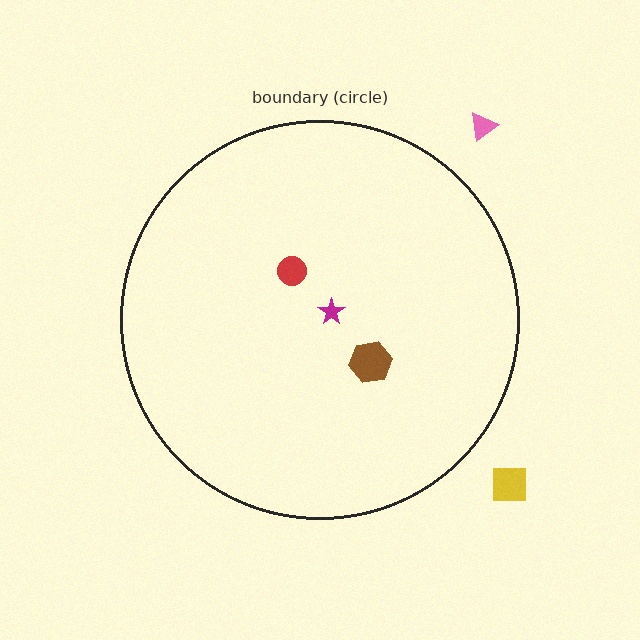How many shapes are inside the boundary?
3 inside, 2 outside.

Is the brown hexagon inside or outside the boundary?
Inside.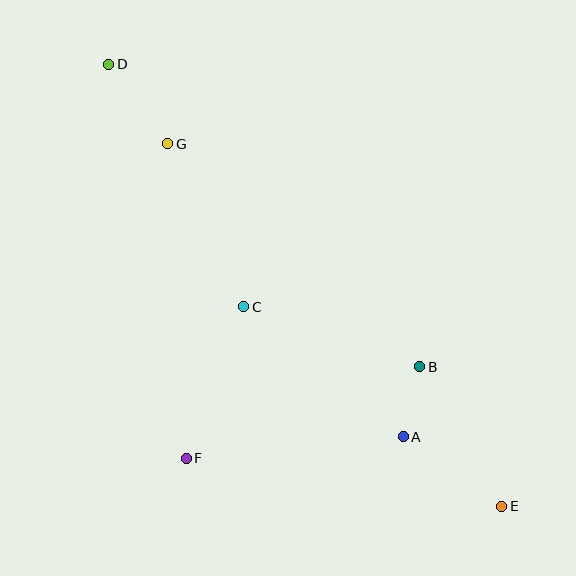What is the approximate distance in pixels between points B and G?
The distance between B and G is approximately 336 pixels.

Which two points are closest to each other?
Points A and B are closest to each other.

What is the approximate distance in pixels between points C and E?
The distance between C and E is approximately 326 pixels.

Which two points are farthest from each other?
Points D and E are farthest from each other.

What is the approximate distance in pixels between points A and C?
The distance between A and C is approximately 206 pixels.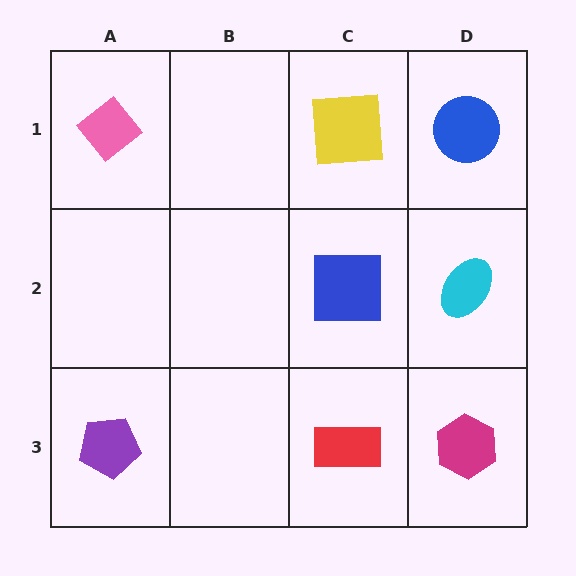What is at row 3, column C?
A red rectangle.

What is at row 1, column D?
A blue circle.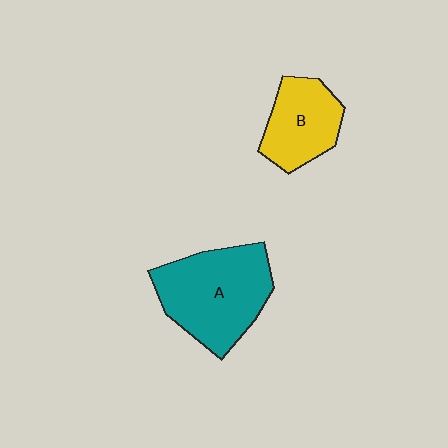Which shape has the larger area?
Shape A (teal).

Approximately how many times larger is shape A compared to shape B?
Approximately 1.6 times.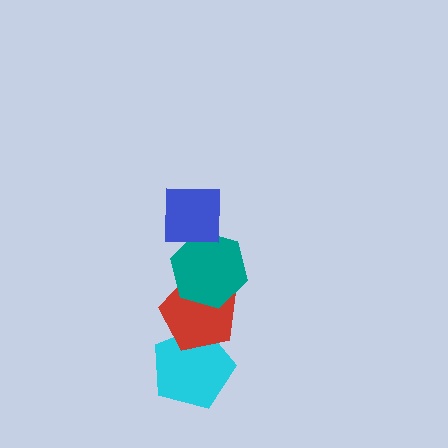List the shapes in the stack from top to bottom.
From top to bottom: the blue square, the teal hexagon, the red pentagon, the cyan pentagon.